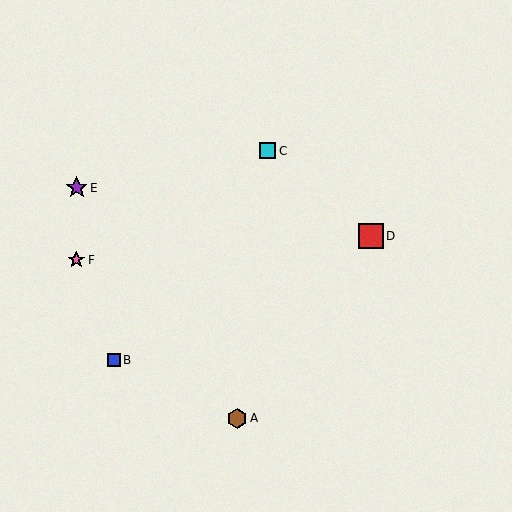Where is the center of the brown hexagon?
The center of the brown hexagon is at (237, 418).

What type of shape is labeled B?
Shape B is a blue square.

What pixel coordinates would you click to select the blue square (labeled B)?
Click at (114, 360) to select the blue square B.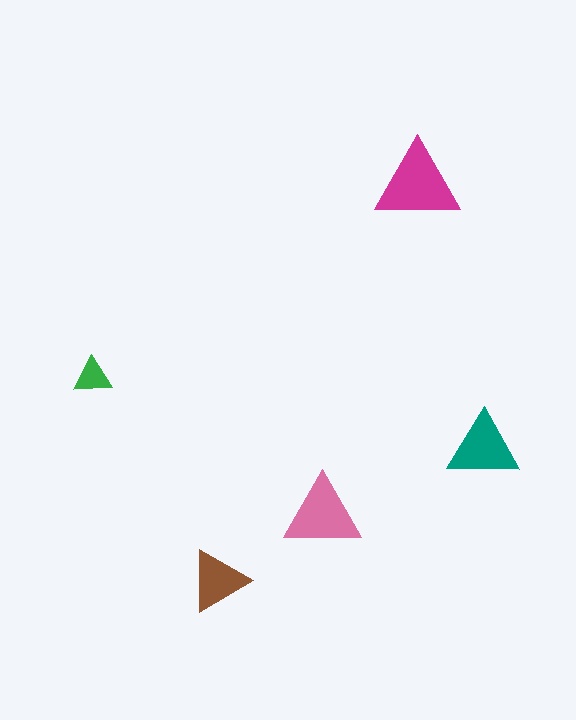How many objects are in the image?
There are 5 objects in the image.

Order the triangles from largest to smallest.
the magenta one, the pink one, the teal one, the brown one, the green one.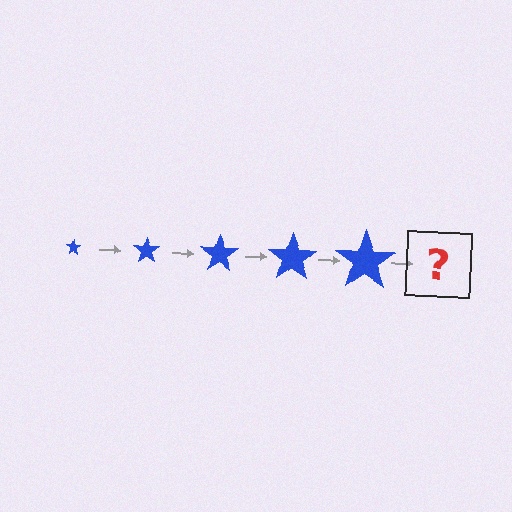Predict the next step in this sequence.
The next step is a blue star, larger than the previous one.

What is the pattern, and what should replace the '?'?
The pattern is that the star gets progressively larger each step. The '?' should be a blue star, larger than the previous one.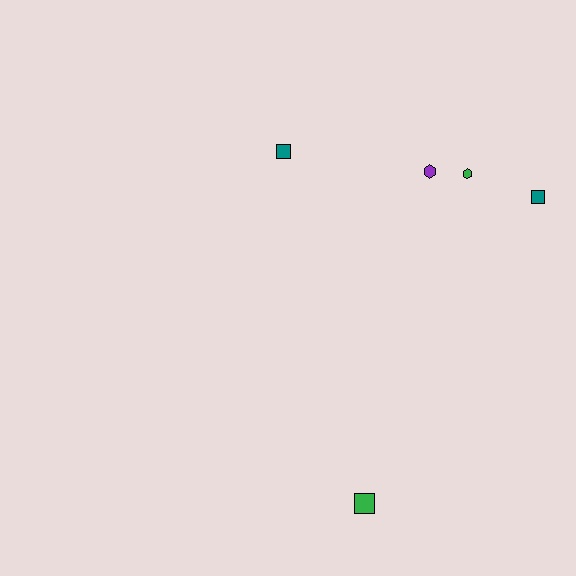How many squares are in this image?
There are 3 squares.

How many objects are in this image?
There are 5 objects.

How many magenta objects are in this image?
There are no magenta objects.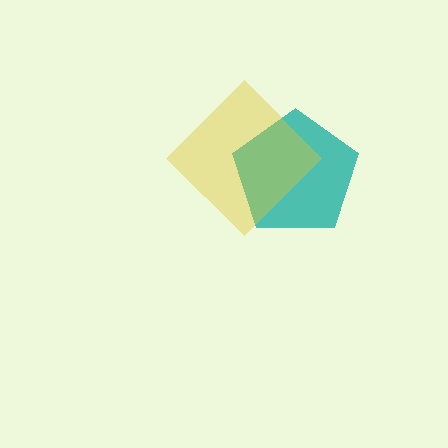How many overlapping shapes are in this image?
There are 2 overlapping shapes in the image.